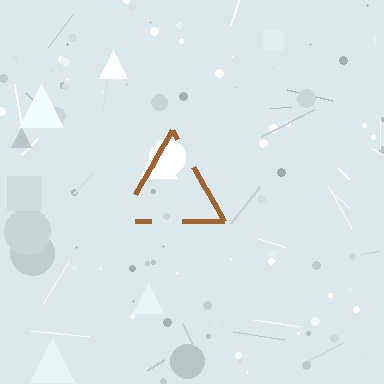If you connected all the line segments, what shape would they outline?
They would outline a triangle.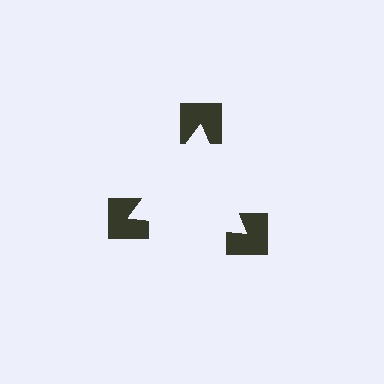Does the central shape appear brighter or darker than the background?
It typically appears slightly brighter than the background, even though no actual brightness change is drawn.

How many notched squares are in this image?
There are 3 — one at each vertex of the illusory triangle.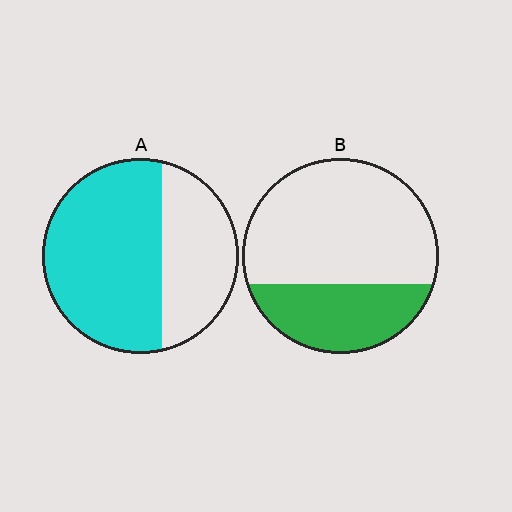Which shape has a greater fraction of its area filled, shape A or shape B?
Shape A.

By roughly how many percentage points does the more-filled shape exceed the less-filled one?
By roughly 30 percentage points (A over B).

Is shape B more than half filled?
No.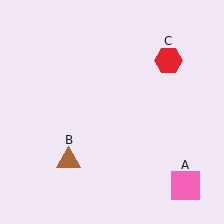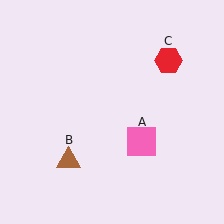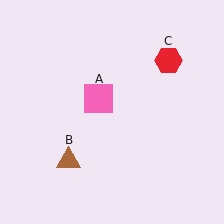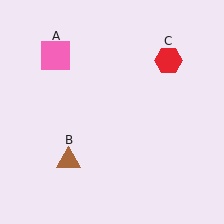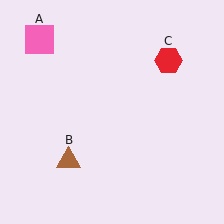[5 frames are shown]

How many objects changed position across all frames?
1 object changed position: pink square (object A).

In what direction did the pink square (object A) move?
The pink square (object A) moved up and to the left.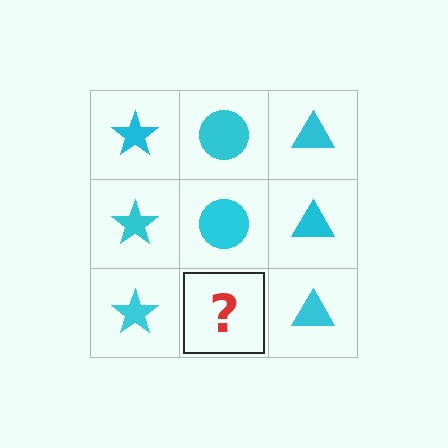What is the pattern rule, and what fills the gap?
The rule is that each column has a consistent shape. The gap should be filled with a cyan circle.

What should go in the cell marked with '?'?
The missing cell should contain a cyan circle.